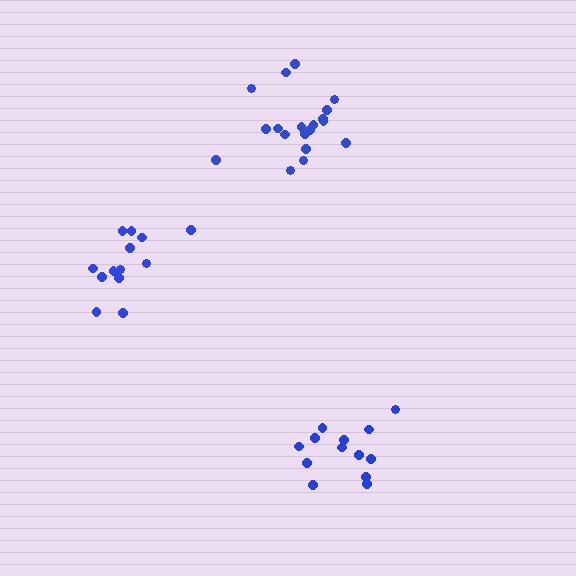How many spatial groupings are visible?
There are 3 spatial groupings.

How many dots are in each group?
Group 1: 13 dots, Group 2: 13 dots, Group 3: 19 dots (45 total).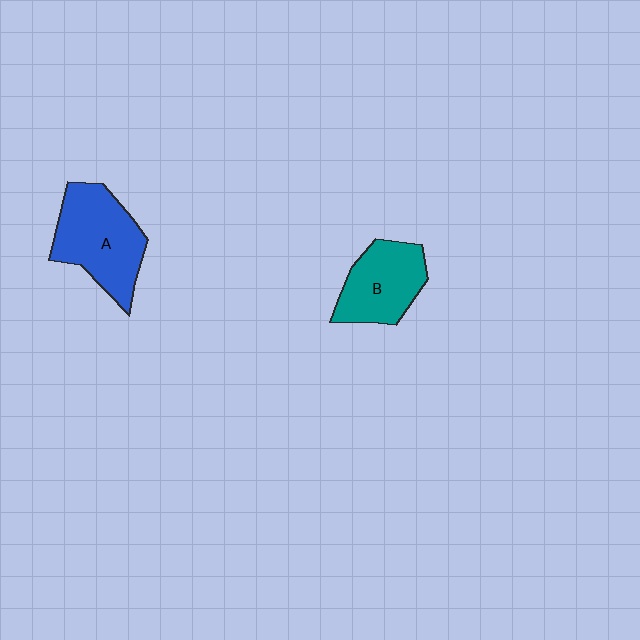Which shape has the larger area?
Shape A (blue).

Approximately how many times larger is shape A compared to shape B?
Approximately 1.3 times.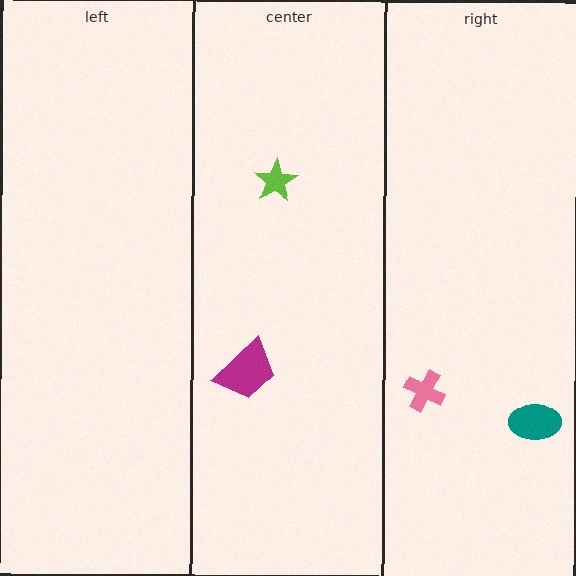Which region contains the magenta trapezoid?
The center region.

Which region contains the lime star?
The center region.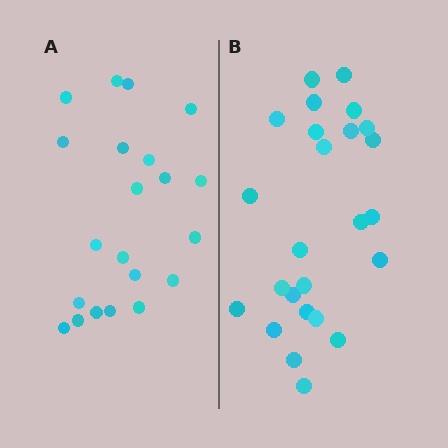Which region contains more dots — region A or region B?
Region B (the right region) has more dots.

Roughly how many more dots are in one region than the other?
Region B has about 4 more dots than region A.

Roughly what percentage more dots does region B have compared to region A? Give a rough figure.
About 20% more.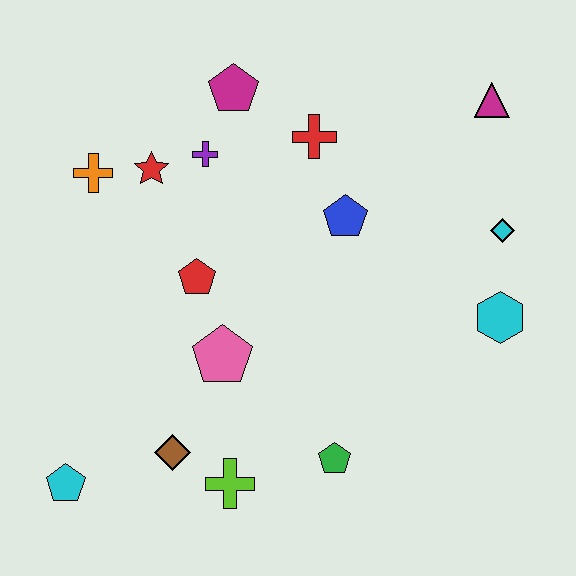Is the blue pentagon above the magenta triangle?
No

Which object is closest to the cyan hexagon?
The cyan diamond is closest to the cyan hexagon.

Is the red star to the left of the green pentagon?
Yes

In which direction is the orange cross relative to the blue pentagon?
The orange cross is to the left of the blue pentagon.